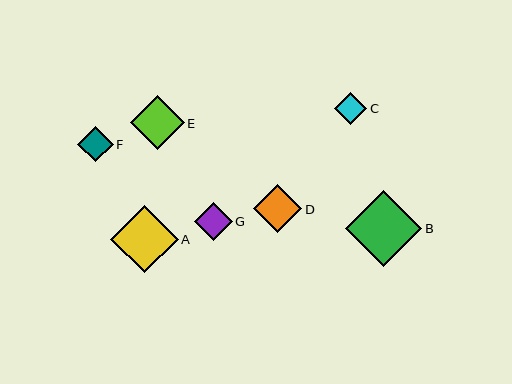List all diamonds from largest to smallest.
From largest to smallest: B, A, E, D, G, F, C.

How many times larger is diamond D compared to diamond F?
Diamond D is approximately 1.4 times the size of diamond F.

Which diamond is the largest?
Diamond B is the largest with a size of approximately 76 pixels.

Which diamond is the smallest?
Diamond C is the smallest with a size of approximately 33 pixels.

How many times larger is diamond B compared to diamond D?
Diamond B is approximately 1.6 times the size of diamond D.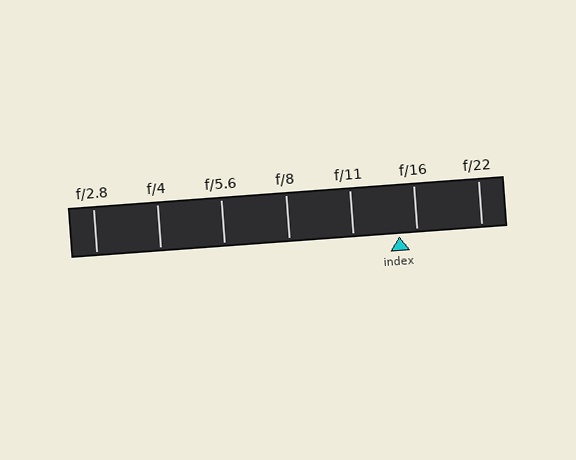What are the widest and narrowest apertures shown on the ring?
The widest aperture shown is f/2.8 and the narrowest is f/22.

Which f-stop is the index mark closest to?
The index mark is closest to f/16.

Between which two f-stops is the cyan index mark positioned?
The index mark is between f/11 and f/16.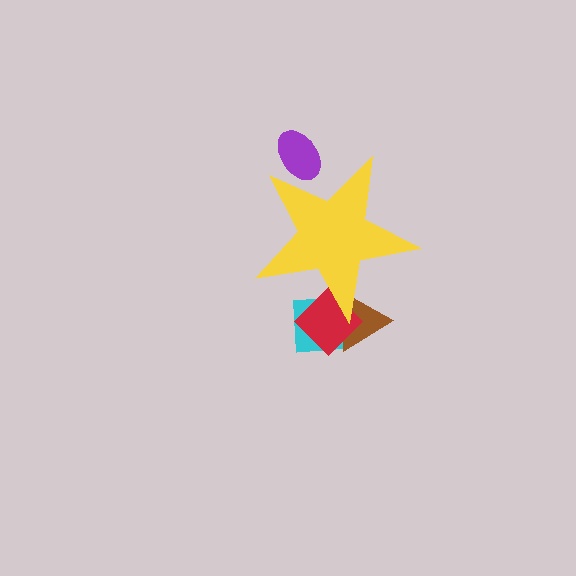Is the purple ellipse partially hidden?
Yes, the purple ellipse is partially hidden behind the yellow star.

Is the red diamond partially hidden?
Yes, the red diamond is partially hidden behind the yellow star.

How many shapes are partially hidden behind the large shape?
4 shapes are partially hidden.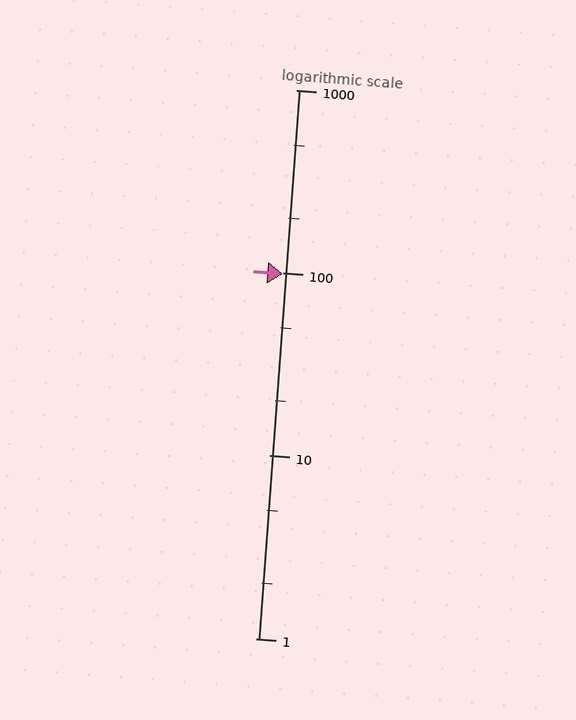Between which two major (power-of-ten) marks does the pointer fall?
The pointer is between 10 and 100.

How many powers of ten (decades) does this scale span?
The scale spans 3 decades, from 1 to 1000.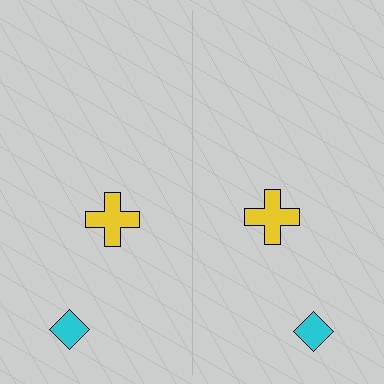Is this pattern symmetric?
Yes, this pattern has bilateral (reflection) symmetry.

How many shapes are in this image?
There are 4 shapes in this image.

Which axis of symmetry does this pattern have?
The pattern has a vertical axis of symmetry running through the center of the image.